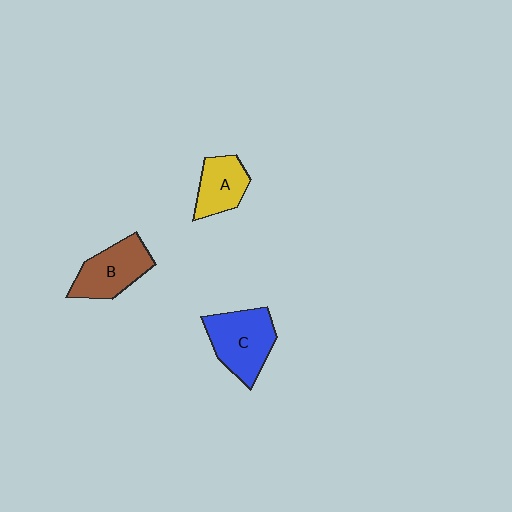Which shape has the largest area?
Shape C (blue).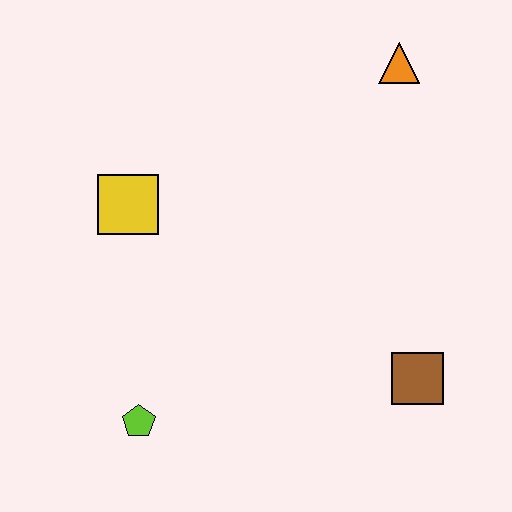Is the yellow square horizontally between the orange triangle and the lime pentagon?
No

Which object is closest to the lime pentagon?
The yellow square is closest to the lime pentagon.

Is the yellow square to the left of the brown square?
Yes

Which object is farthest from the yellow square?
The brown square is farthest from the yellow square.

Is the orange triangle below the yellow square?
No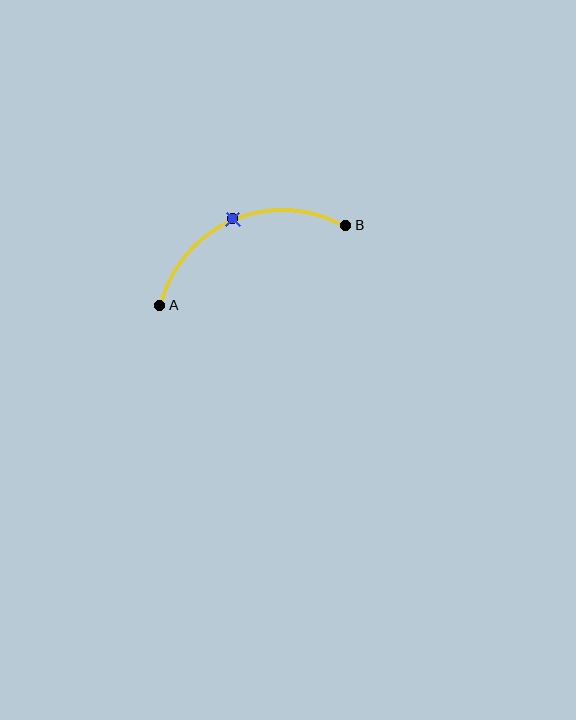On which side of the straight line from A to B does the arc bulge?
The arc bulges above the straight line connecting A and B.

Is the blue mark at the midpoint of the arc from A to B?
Yes. The blue mark lies on the arc at equal arc-length from both A and B — it is the arc midpoint.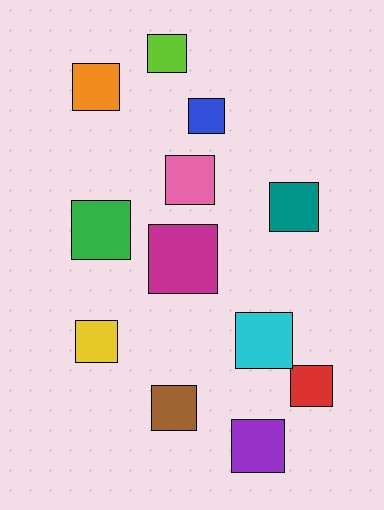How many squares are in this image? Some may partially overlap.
There are 12 squares.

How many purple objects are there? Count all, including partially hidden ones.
There is 1 purple object.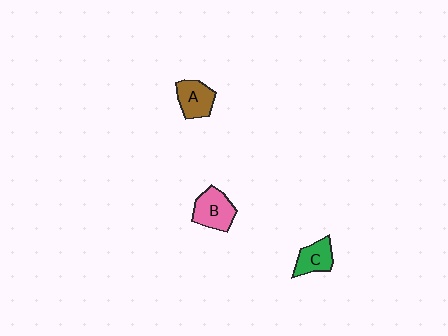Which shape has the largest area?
Shape B (pink).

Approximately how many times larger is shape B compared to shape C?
Approximately 1.3 times.